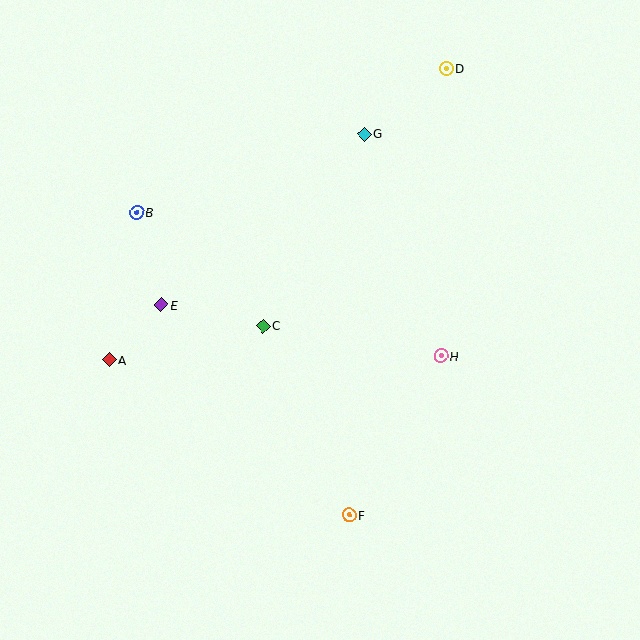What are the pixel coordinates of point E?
Point E is at (161, 305).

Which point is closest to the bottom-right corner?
Point F is closest to the bottom-right corner.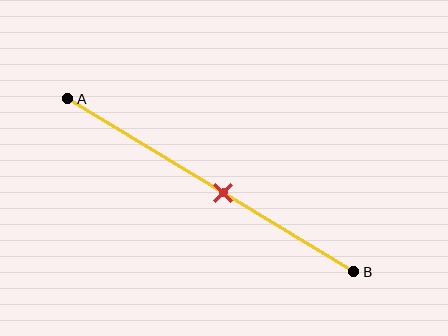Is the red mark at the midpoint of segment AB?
No, the mark is at about 55% from A, not at the 50% midpoint.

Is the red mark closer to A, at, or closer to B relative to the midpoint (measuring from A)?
The red mark is closer to point B than the midpoint of segment AB.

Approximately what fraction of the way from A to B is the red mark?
The red mark is approximately 55% of the way from A to B.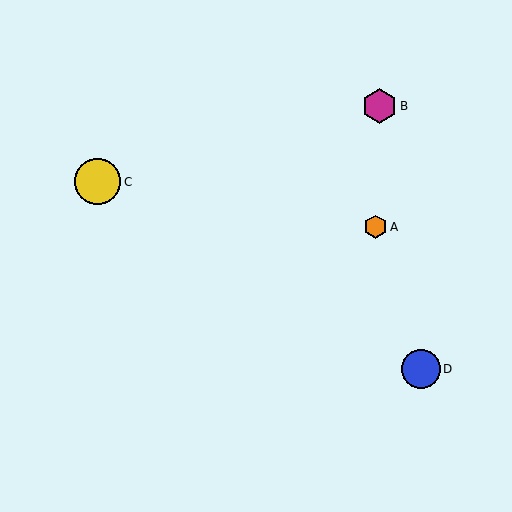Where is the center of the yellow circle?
The center of the yellow circle is at (98, 182).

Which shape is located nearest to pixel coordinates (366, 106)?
The magenta hexagon (labeled B) at (380, 106) is nearest to that location.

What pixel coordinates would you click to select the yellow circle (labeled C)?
Click at (98, 182) to select the yellow circle C.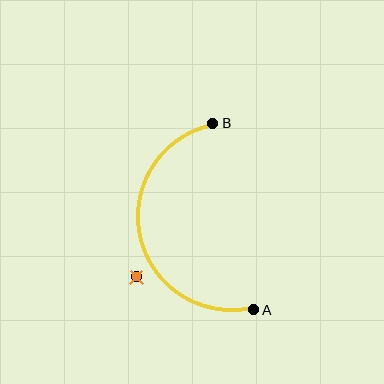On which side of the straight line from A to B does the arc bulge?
The arc bulges to the left of the straight line connecting A and B.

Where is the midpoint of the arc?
The arc midpoint is the point on the curve farthest from the straight line joining A and B. It sits to the left of that line.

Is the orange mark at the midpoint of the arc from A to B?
No — the orange mark does not lie on the arc at all. It sits slightly outside the curve.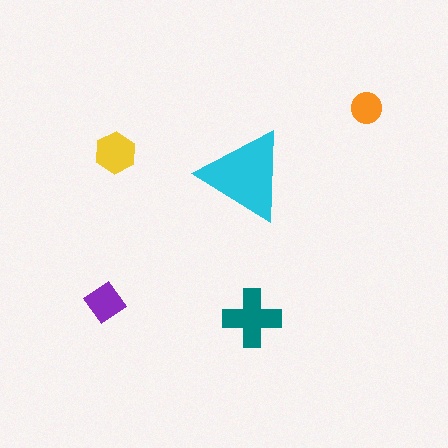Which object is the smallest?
The orange circle.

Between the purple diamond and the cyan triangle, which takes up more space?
The cyan triangle.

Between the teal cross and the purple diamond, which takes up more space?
The teal cross.